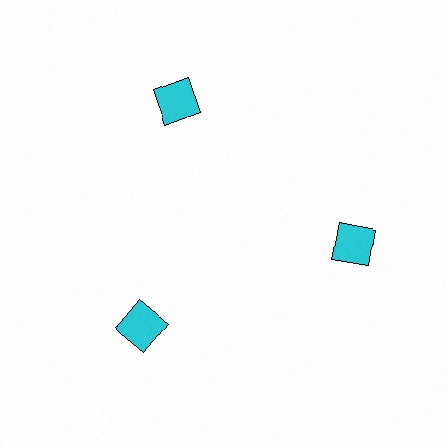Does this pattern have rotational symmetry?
Yes, this pattern has 3-fold rotational symmetry. It looks the same after rotating 120 degrees around the center.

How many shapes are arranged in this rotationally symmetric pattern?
There are 3 shapes, arranged in 3 groups of 1.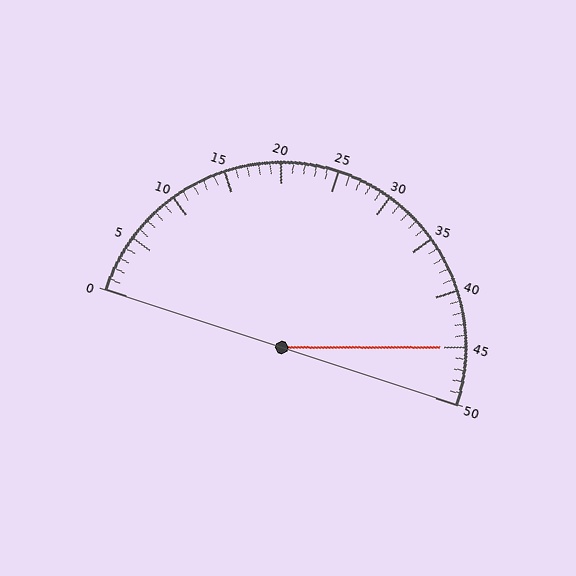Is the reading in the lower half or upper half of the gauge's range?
The reading is in the upper half of the range (0 to 50).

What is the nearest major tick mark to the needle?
The nearest major tick mark is 45.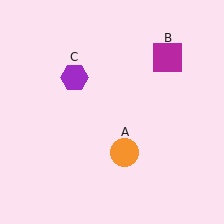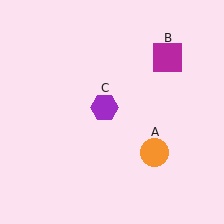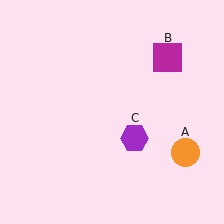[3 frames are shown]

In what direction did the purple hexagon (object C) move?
The purple hexagon (object C) moved down and to the right.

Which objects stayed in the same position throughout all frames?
Magenta square (object B) remained stationary.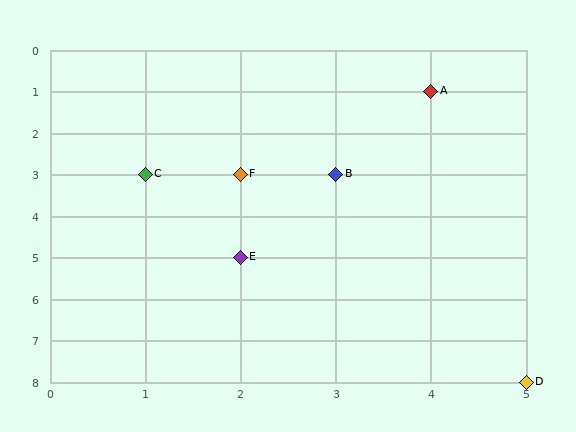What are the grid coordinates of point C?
Point C is at grid coordinates (1, 3).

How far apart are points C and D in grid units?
Points C and D are 4 columns and 5 rows apart (about 6.4 grid units diagonally).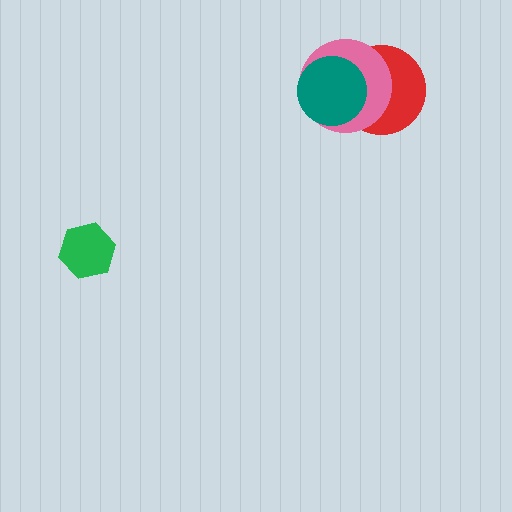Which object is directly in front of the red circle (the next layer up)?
The pink circle is directly in front of the red circle.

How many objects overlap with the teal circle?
2 objects overlap with the teal circle.